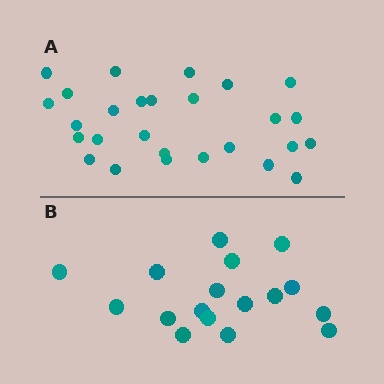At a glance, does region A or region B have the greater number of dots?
Region A (the top region) has more dots.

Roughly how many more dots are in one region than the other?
Region A has roughly 10 or so more dots than region B.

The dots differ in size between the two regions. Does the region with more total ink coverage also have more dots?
No. Region B has more total ink coverage because its dots are larger, but region A actually contains more individual dots. Total area can be misleading — the number of items is what matters here.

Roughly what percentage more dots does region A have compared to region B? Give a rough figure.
About 60% more.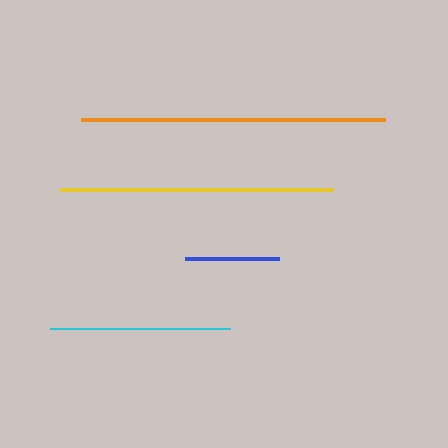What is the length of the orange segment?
The orange segment is approximately 304 pixels long.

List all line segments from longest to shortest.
From longest to shortest: orange, yellow, cyan, blue.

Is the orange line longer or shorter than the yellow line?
The orange line is longer than the yellow line.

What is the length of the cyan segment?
The cyan segment is approximately 180 pixels long.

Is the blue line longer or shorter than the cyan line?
The cyan line is longer than the blue line.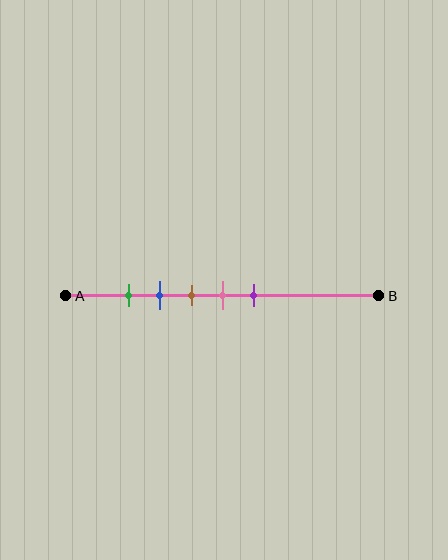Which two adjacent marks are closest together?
The green and blue marks are the closest adjacent pair.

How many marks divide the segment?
There are 5 marks dividing the segment.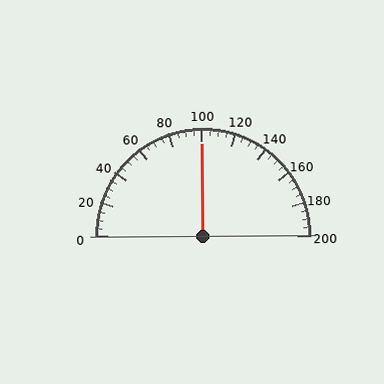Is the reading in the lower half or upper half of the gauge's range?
The reading is in the upper half of the range (0 to 200).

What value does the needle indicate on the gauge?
The needle indicates approximately 100.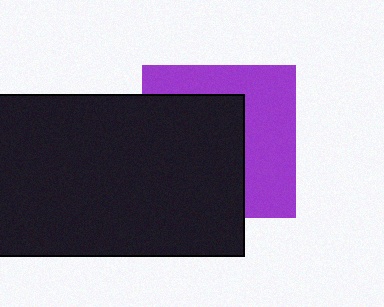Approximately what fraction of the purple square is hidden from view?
Roughly 55% of the purple square is hidden behind the black rectangle.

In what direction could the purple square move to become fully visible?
The purple square could move right. That would shift it out from behind the black rectangle entirely.